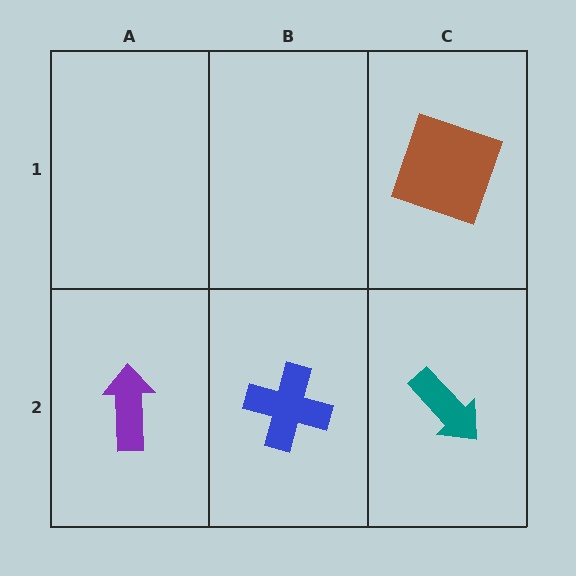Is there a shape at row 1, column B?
No, that cell is empty.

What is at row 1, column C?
A brown square.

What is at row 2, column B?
A blue cross.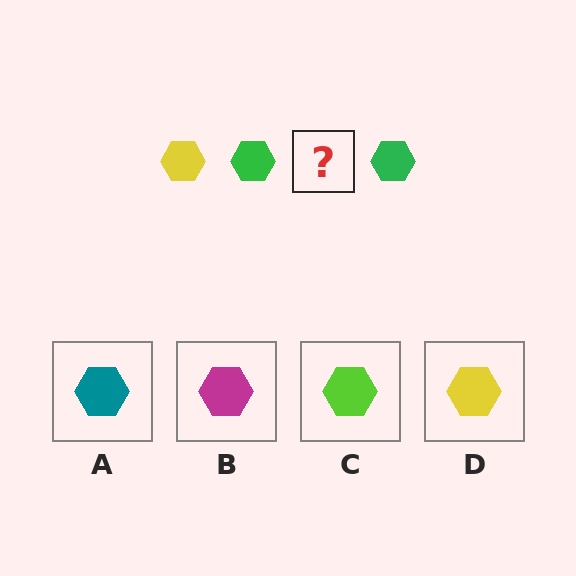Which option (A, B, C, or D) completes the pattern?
D.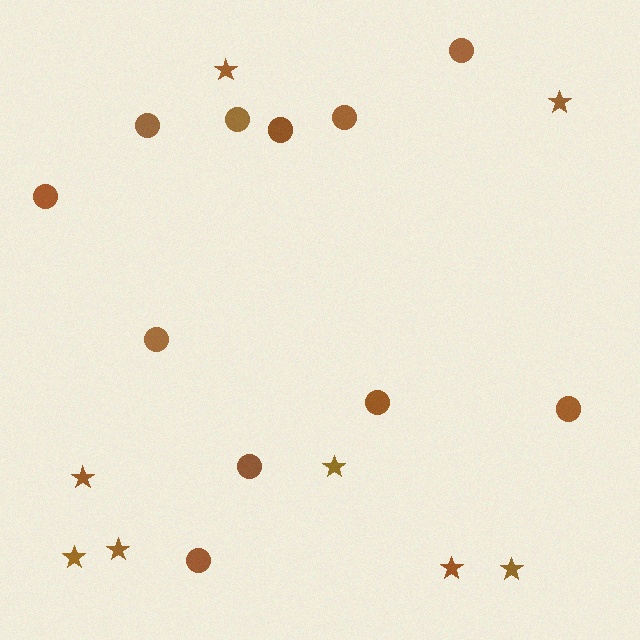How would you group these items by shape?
There are 2 groups: one group of circles (11) and one group of stars (8).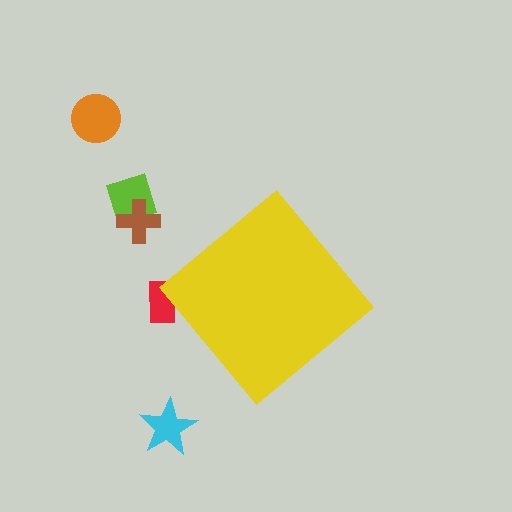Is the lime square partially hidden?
No, the lime square is fully visible.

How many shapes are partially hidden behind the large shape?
1 shape is partially hidden.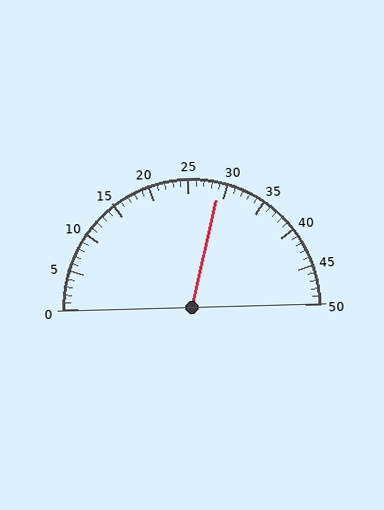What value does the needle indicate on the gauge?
The needle indicates approximately 29.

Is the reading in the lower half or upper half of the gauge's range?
The reading is in the upper half of the range (0 to 50).